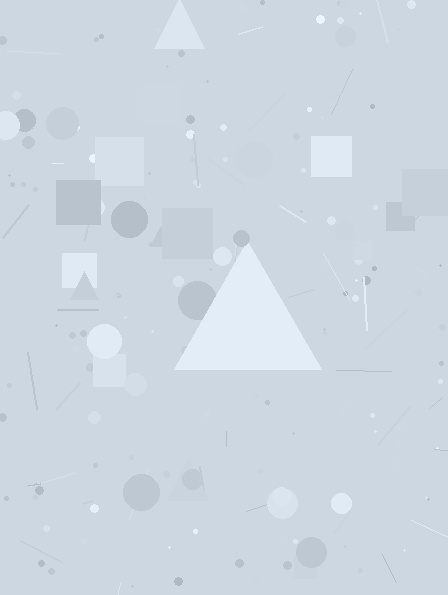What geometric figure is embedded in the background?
A triangle is embedded in the background.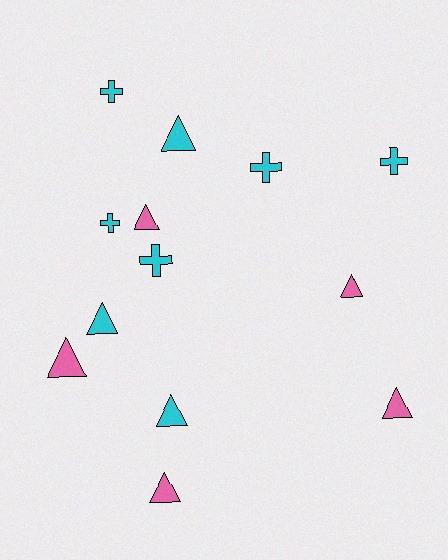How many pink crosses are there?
There are no pink crosses.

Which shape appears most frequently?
Triangle, with 8 objects.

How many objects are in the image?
There are 13 objects.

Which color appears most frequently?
Cyan, with 8 objects.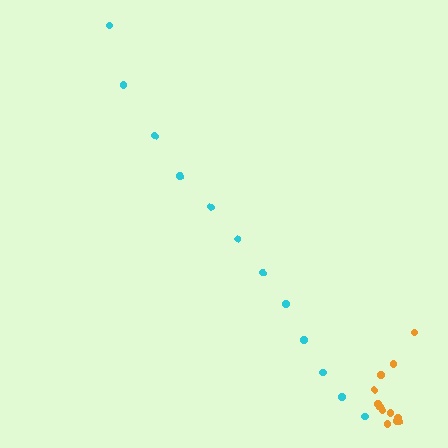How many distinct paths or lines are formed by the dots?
There are 2 distinct paths.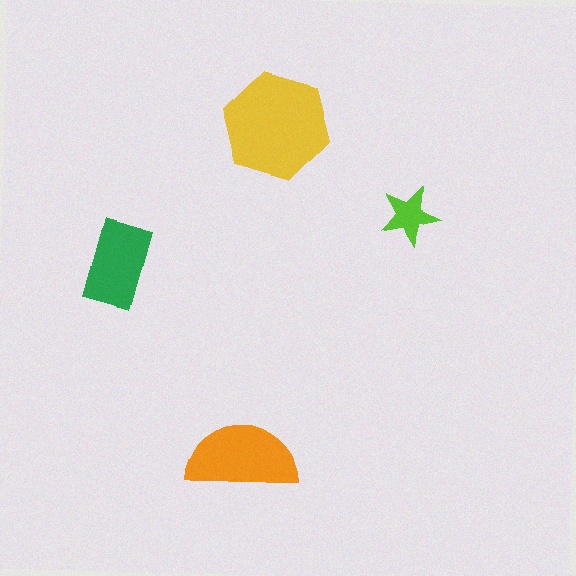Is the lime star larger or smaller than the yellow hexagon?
Smaller.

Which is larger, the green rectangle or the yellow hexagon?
The yellow hexagon.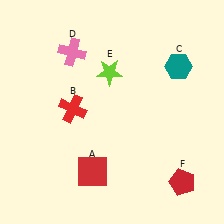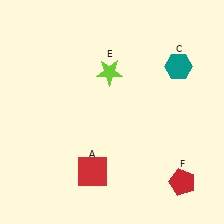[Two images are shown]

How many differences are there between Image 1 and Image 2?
There are 2 differences between the two images.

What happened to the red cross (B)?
The red cross (B) was removed in Image 2. It was in the top-left area of Image 1.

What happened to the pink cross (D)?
The pink cross (D) was removed in Image 2. It was in the top-left area of Image 1.